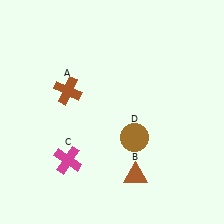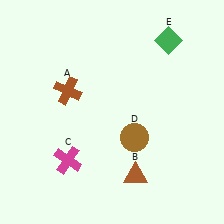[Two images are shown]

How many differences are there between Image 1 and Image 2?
There is 1 difference between the two images.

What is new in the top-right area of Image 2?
A green diamond (E) was added in the top-right area of Image 2.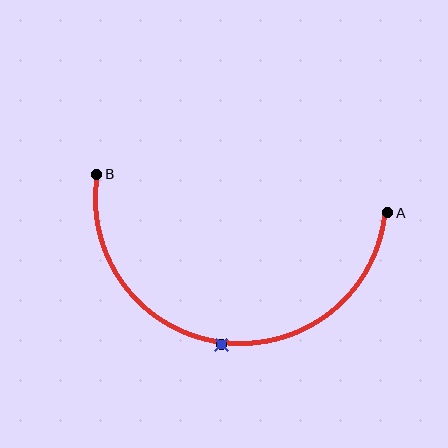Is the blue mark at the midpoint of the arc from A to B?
Yes. The blue mark lies on the arc at equal arc-length from both A and B — it is the arc midpoint.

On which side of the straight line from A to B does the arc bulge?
The arc bulges below the straight line connecting A and B.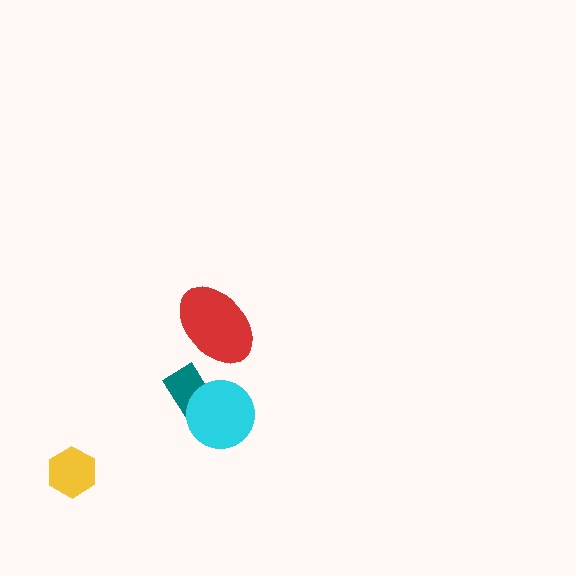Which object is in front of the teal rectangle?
The cyan circle is in front of the teal rectangle.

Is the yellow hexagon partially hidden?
No, no other shape covers it.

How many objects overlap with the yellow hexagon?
0 objects overlap with the yellow hexagon.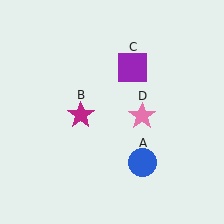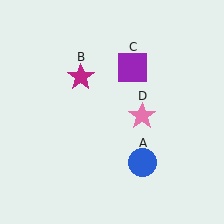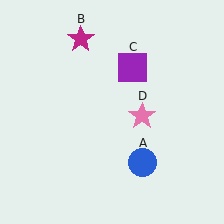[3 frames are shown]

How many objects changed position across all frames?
1 object changed position: magenta star (object B).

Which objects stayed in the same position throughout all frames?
Blue circle (object A) and purple square (object C) and pink star (object D) remained stationary.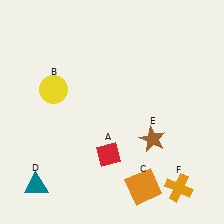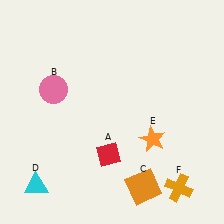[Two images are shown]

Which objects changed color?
B changed from yellow to pink. D changed from teal to cyan. E changed from brown to orange.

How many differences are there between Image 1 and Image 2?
There are 3 differences between the two images.